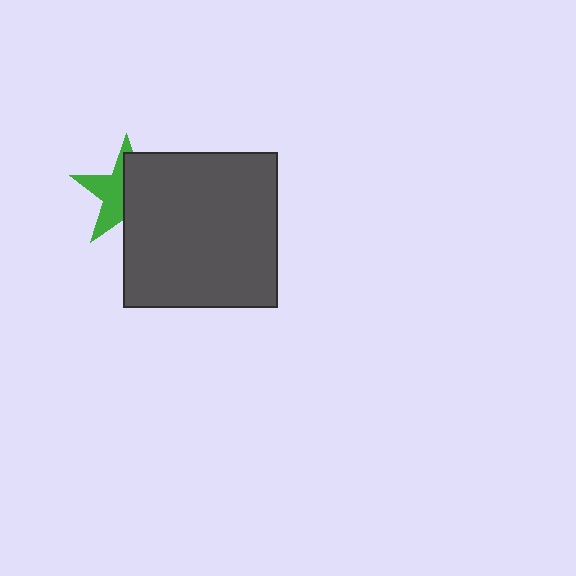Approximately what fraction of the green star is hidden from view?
Roughly 53% of the green star is hidden behind the dark gray square.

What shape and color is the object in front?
The object in front is a dark gray square.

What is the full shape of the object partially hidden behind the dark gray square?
The partially hidden object is a green star.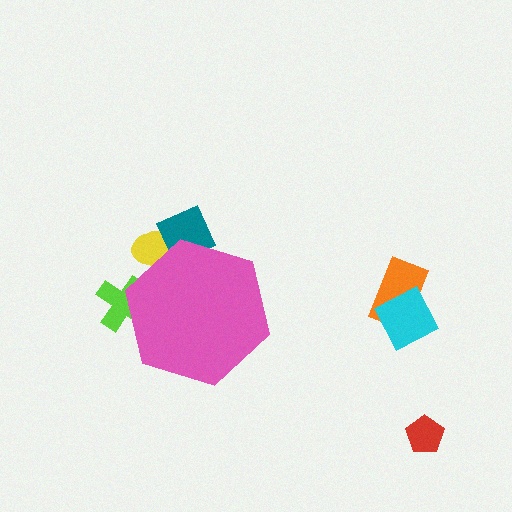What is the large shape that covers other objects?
A pink hexagon.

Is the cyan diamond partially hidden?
No, the cyan diamond is fully visible.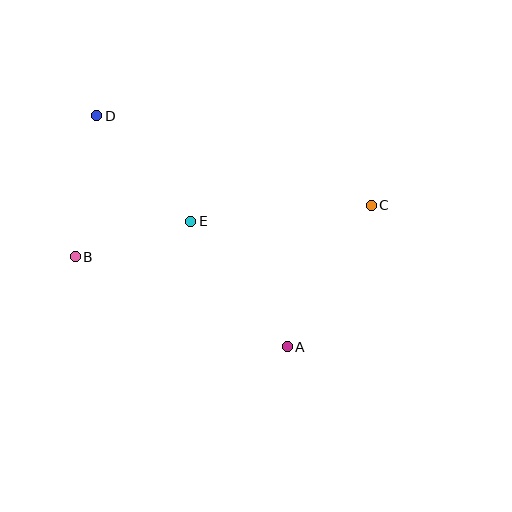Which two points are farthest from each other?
Points B and C are farthest from each other.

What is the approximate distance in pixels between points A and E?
The distance between A and E is approximately 159 pixels.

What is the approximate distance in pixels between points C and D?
The distance between C and D is approximately 289 pixels.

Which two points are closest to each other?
Points B and E are closest to each other.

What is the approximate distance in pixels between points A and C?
The distance between A and C is approximately 165 pixels.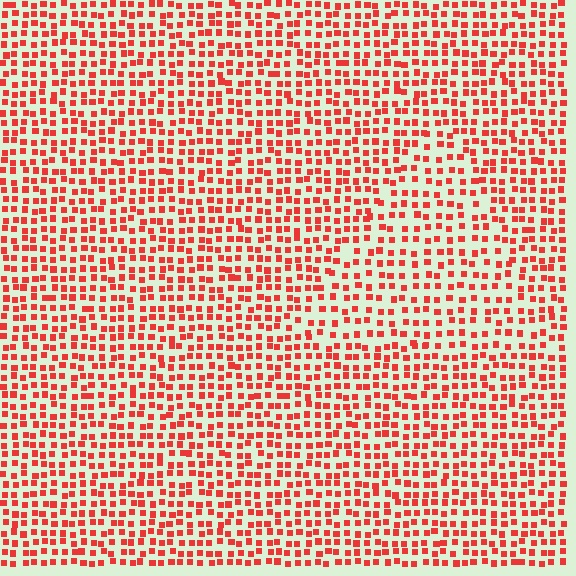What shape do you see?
I see a triangle.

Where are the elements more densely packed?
The elements are more densely packed outside the triangle boundary.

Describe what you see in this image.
The image contains small red elements arranged at two different densities. A triangle-shaped region is visible where the elements are less densely packed than the surrounding area.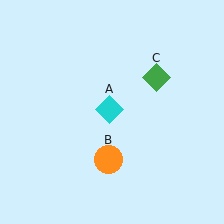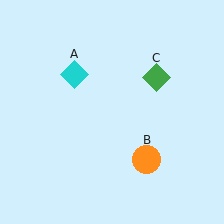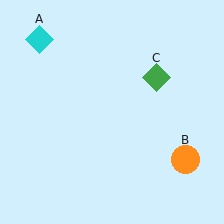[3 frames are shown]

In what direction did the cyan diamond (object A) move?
The cyan diamond (object A) moved up and to the left.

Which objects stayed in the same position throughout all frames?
Green diamond (object C) remained stationary.